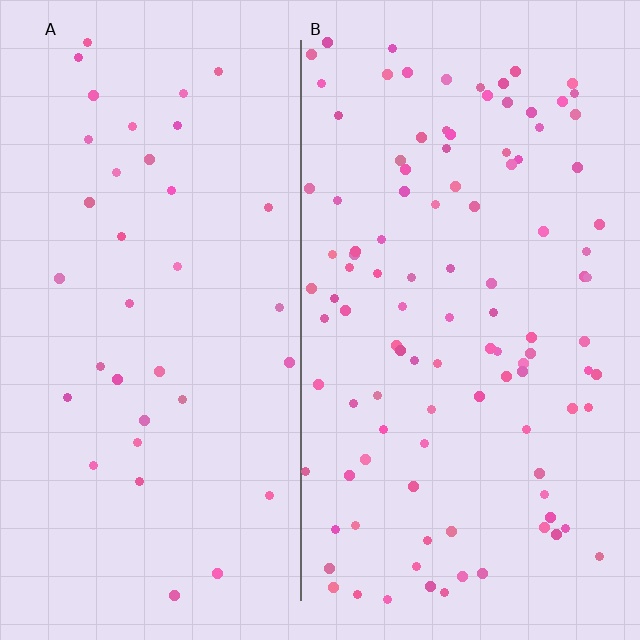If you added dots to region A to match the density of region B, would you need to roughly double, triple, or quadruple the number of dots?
Approximately triple.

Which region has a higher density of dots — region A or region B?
B (the right).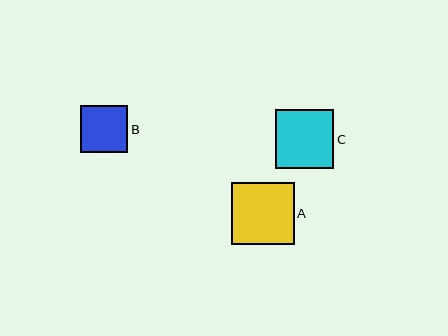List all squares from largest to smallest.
From largest to smallest: A, C, B.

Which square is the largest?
Square A is the largest with a size of approximately 62 pixels.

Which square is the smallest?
Square B is the smallest with a size of approximately 47 pixels.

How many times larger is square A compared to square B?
Square A is approximately 1.3 times the size of square B.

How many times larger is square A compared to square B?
Square A is approximately 1.3 times the size of square B.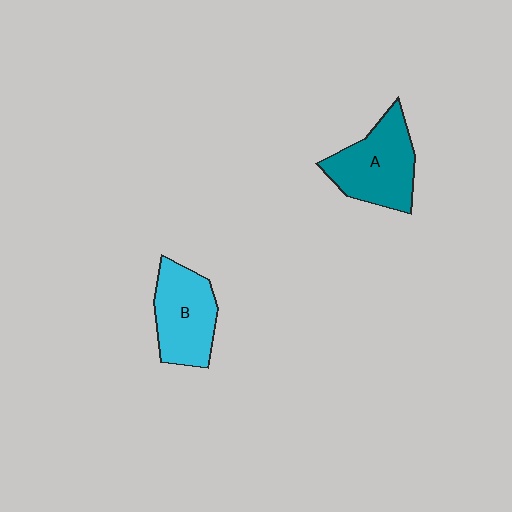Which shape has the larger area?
Shape A (teal).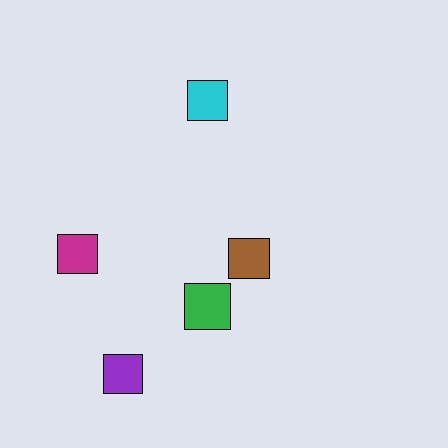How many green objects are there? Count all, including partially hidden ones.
There is 1 green object.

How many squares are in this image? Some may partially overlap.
There are 5 squares.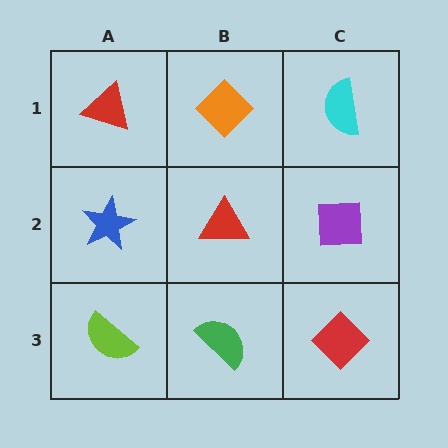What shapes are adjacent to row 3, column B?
A red triangle (row 2, column B), a lime semicircle (row 3, column A), a red diamond (row 3, column C).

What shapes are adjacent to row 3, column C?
A purple square (row 2, column C), a green semicircle (row 3, column B).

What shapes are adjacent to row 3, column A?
A blue star (row 2, column A), a green semicircle (row 3, column B).